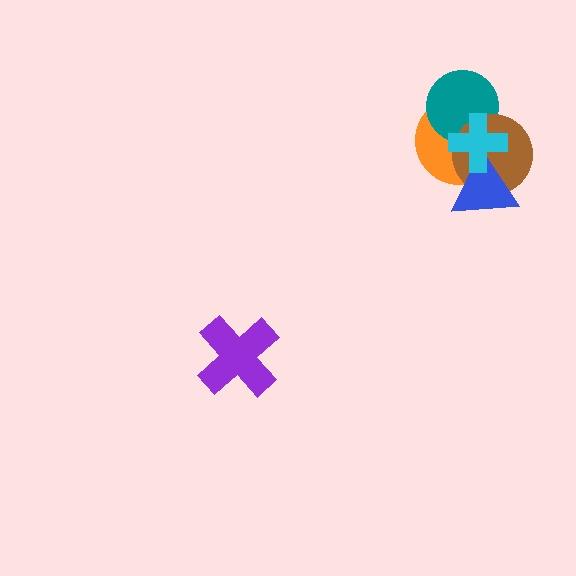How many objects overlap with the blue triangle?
3 objects overlap with the blue triangle.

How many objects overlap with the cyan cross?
4 objects overlap with the cyan cross.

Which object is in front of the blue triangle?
The cyan cross is in front of the blue triangle.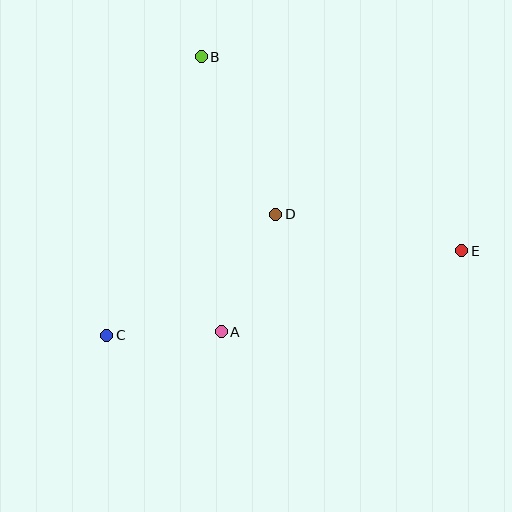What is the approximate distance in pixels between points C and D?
The distance between C and D is approximately 208 pixels.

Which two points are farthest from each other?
Points C and E are farthest from each other.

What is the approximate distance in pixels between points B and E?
The distance between B and E is approximately 325 pixels.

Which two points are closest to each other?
Points A and C are closest to each other.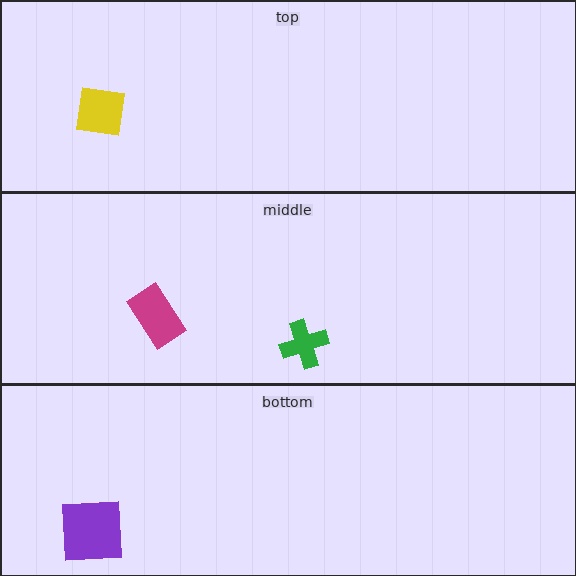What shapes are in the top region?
The yellow square.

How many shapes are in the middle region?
2.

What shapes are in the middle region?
The magenta rectangle, the green cross.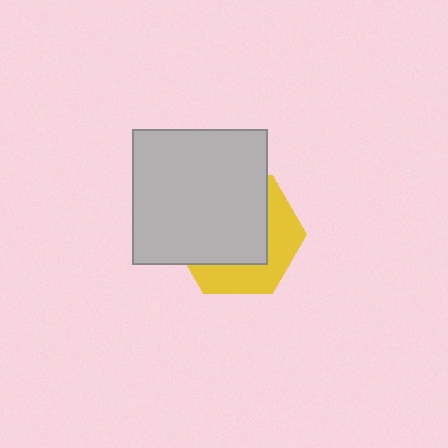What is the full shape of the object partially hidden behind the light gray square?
The partially hidden object is a yellow hexagon.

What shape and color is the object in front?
The object in front is a light gray square.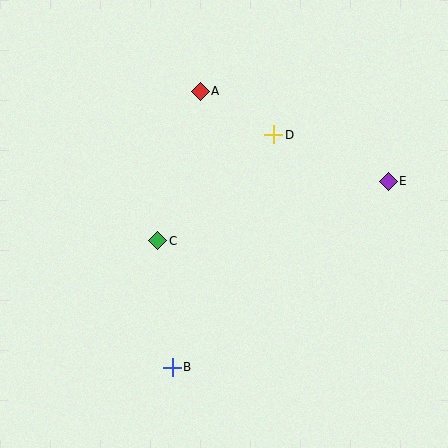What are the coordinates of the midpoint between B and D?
The midpoint between B and D is at (223, 251).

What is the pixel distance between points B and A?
The distance between B and A is 278 pixels.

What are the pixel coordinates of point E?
Point E is at (388, 181).